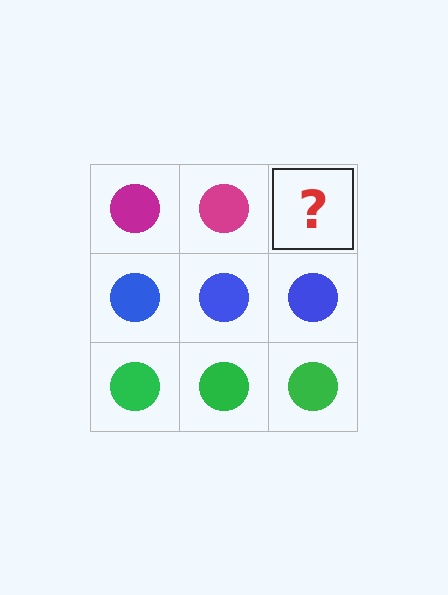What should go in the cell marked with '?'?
The missing cell should contain a magenta circle.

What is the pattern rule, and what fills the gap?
The rule is that each row has a consistent color. The gap should be filled with a magenta circle.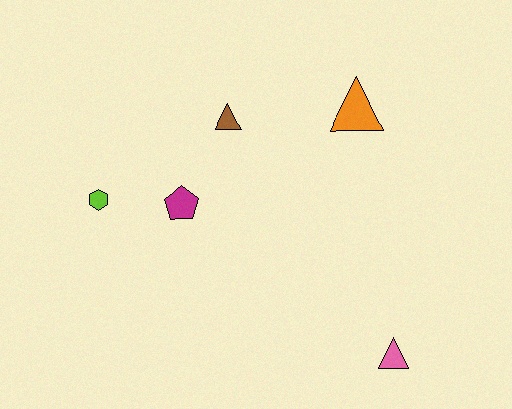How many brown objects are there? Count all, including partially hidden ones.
There is 1 brown object.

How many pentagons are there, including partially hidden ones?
There is 1 pentagon.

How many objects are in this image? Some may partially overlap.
There are 5 objects.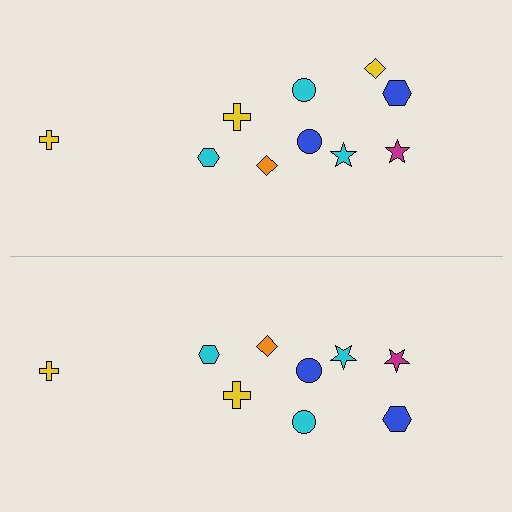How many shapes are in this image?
There are 19 shapes in this image.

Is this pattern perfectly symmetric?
No, the pattern is not perfectly symmetric. A yellow diamond is missing from the bottom side.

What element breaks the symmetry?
A yellow diamond is missing from the bottom side.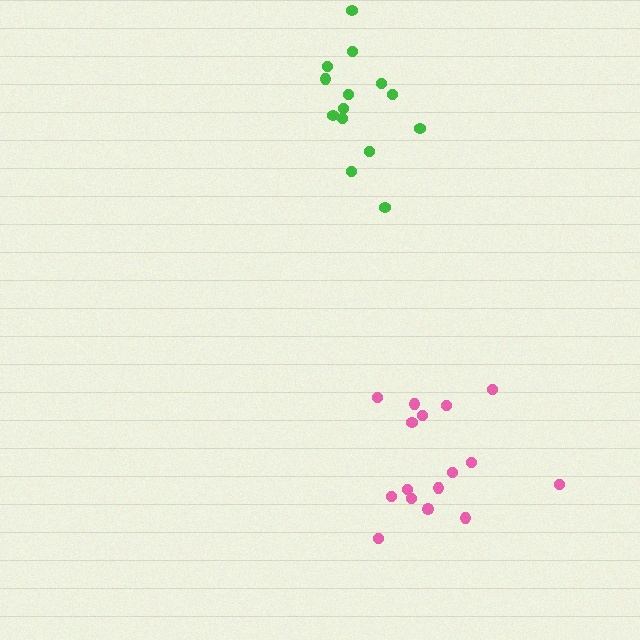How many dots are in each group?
Group 1: 14 dots, Group 2: 16 dots (30 total).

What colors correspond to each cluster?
The clusters are colored: green, pink.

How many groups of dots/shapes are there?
There are 2 groups.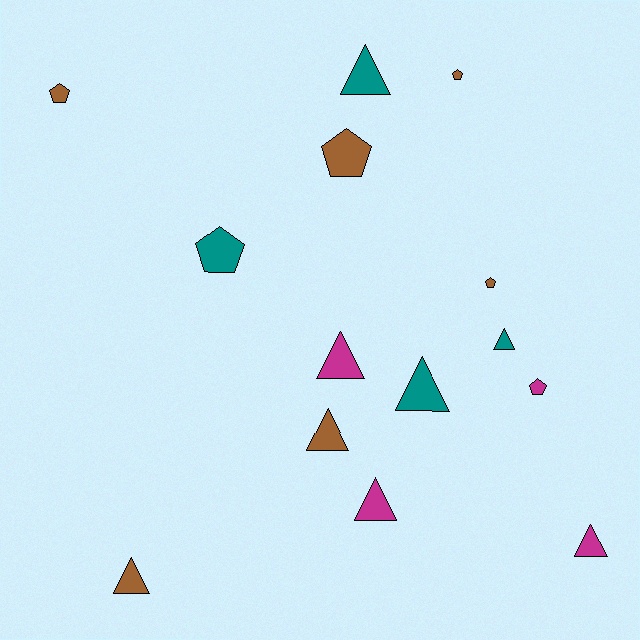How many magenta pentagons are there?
There is 1 magenta pentagon.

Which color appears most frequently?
Brown, with 6 objects.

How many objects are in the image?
There are 14 objects.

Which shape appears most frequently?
Triangle, with 8 objects.